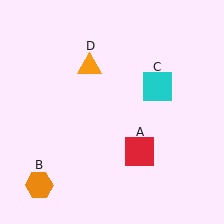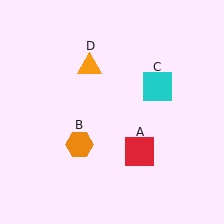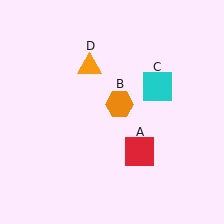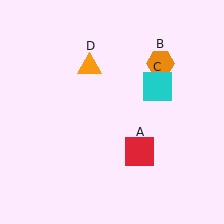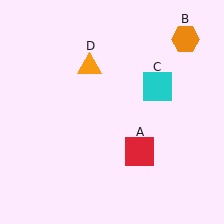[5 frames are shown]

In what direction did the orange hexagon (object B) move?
The orange hexagon (object B) moved up and to the right.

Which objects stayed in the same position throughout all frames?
Red square (object A) and cyan square (object C) and orange triangle (object D) remained stationary.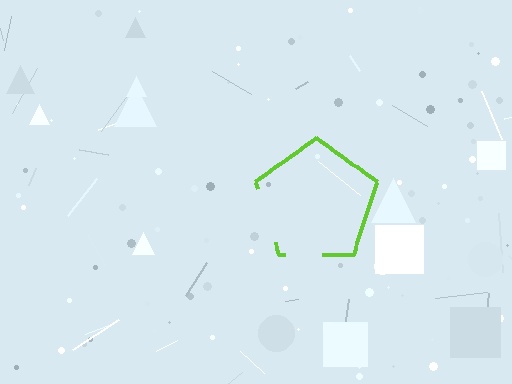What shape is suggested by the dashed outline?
The dashed outline suggests a pentagon.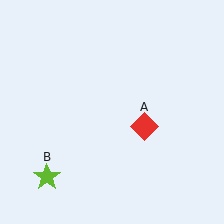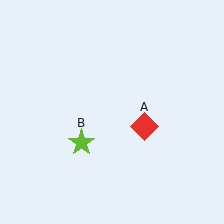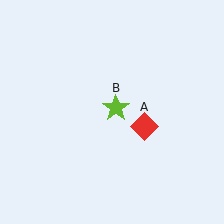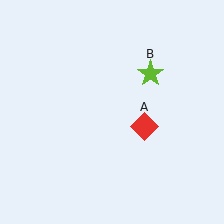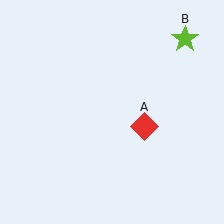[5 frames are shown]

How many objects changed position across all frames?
1 object changed position: lime star (object B).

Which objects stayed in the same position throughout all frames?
Red diamond (object A) remained stationary.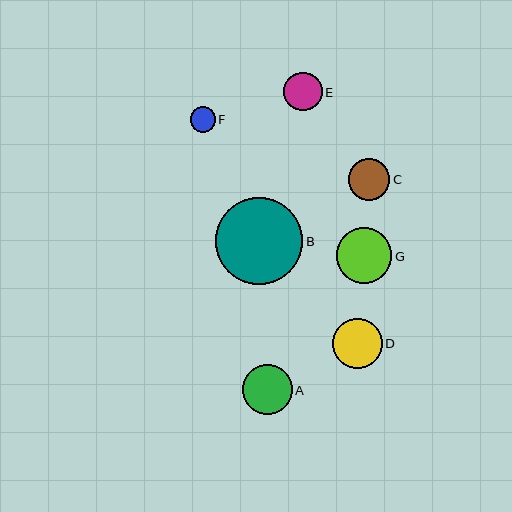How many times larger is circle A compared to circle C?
Circle A is approximately 1.2 times the size of circle C.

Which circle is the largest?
Circle B is the largest with a size of approximately 87 pixels.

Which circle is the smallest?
Circle F is the smallest with a size of approximately 25 pixels.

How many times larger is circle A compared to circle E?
Circle A is approximately 1.3 times the size of circle E.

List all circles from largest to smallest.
From largest to smallest: B, G, D, A, C, E, F.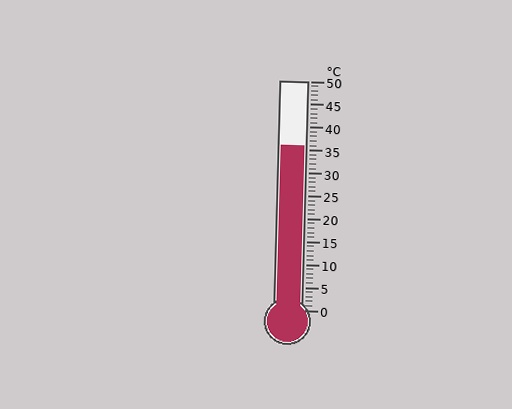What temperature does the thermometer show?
The thermometer shows approximately 36°C.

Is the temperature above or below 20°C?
The temperature is above 20°C.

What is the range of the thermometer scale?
The thermometer scale ranges from 0°C to 50°C.